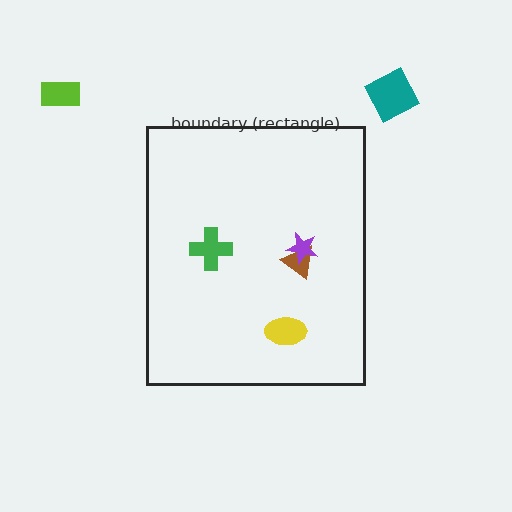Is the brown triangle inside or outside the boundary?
Inside.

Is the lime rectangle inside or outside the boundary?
Outside.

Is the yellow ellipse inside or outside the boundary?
Inside.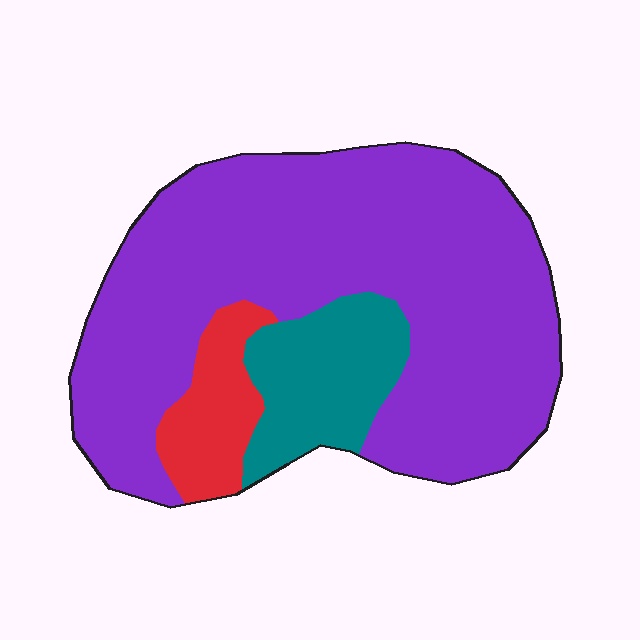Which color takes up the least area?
Red, at roughly 10%.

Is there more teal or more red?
Teal.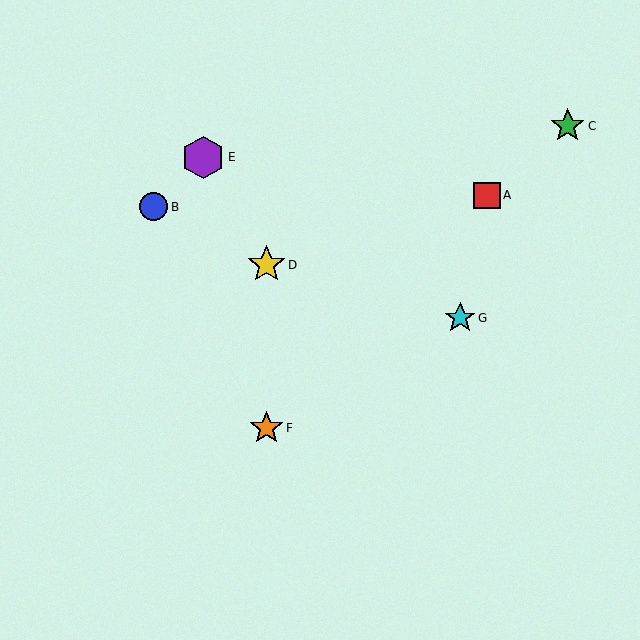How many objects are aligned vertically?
2 objects (D, F) are aligned vertically.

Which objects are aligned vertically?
Objects D, F are aligned vertically.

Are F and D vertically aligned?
Yes, both are at x≈266.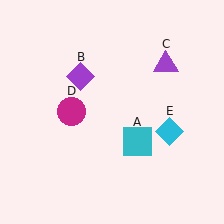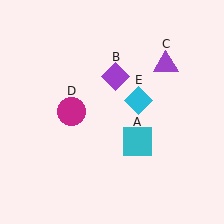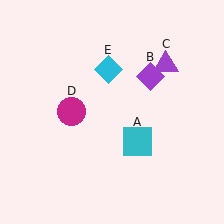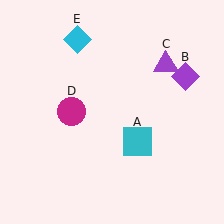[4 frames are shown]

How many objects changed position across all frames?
2 objects changed position: purple diamond (object B), cyan diamond (object E).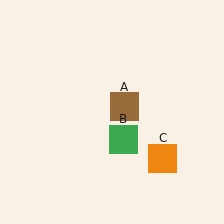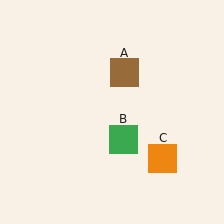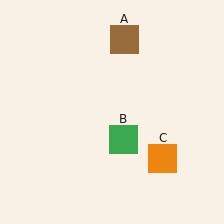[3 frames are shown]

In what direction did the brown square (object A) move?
The brown square (object A) moved up.